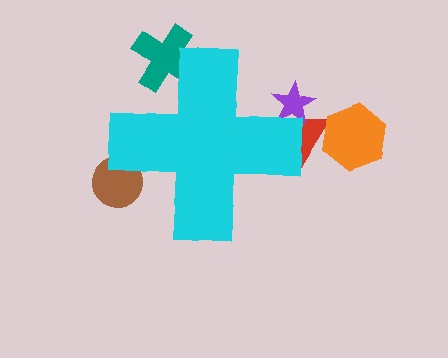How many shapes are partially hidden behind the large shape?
4 shapes are partially hidden.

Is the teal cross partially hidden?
Yes, the teal cross is partially hidden behind the cyan cross.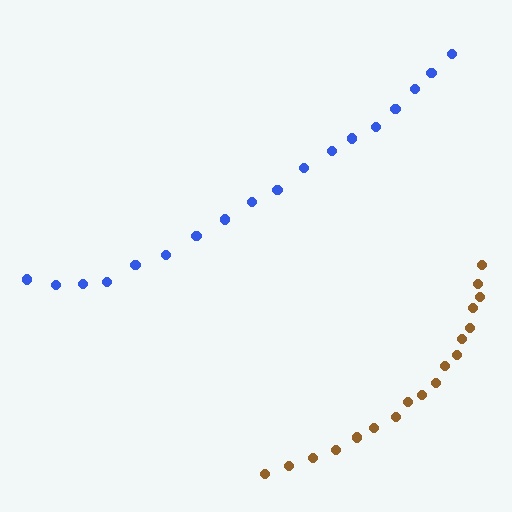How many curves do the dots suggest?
There are 2 distinct paths.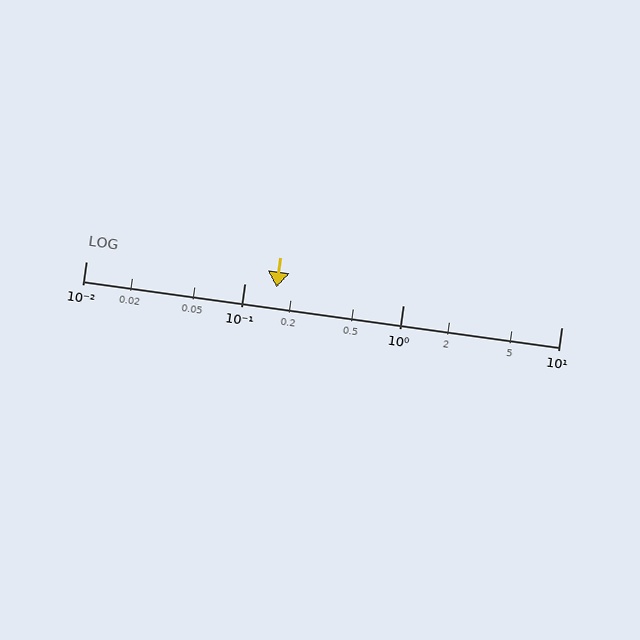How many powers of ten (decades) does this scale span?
The scale spans 3 decades, from 0.01 to 10.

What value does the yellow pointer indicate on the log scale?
The pointer indicates approximately 0.16.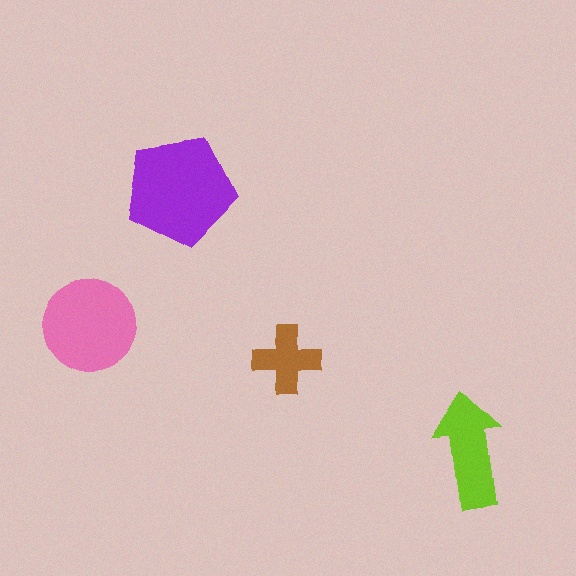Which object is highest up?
The purple pentagon is topmost.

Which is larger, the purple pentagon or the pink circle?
The purple pentagon.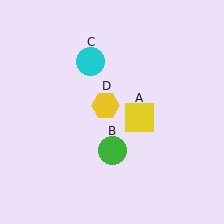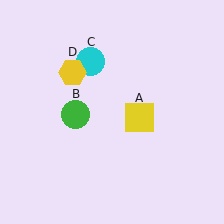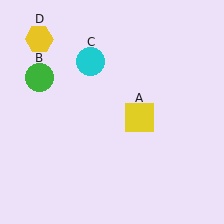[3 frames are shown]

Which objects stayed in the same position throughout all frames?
Yellow square (object A) and cyan circle (object C) remained stationary.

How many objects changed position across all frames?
2 objects changed position: green circle (object B), yellow hexagon (object D).